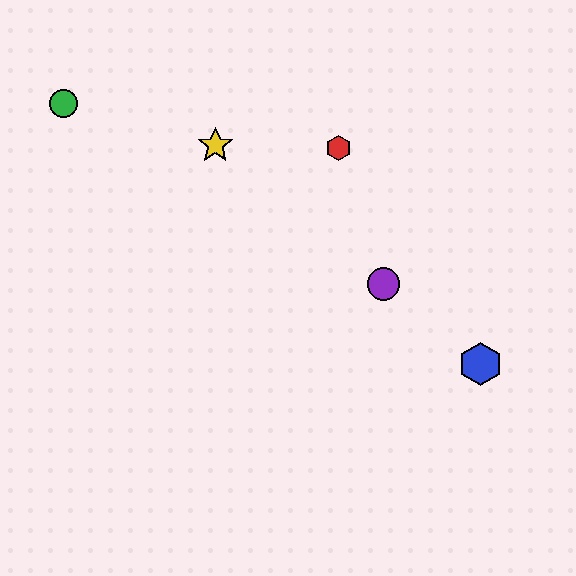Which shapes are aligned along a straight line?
The blue hexagon, the yellow star, the purple circle are aligned along a straight line.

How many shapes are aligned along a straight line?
3 shapes (the blue hexagon, the yellow star, the purple circle) are aligned along a straight line.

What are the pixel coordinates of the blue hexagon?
The blue hexagon is at (480, 364).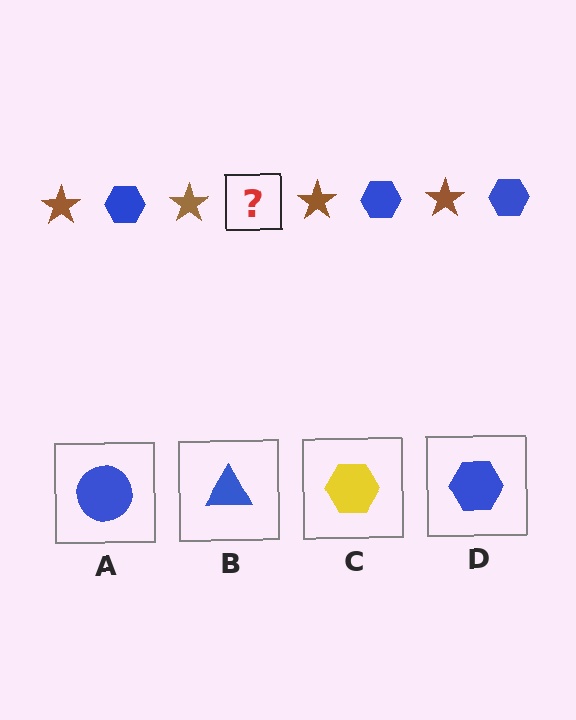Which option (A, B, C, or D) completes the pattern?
D.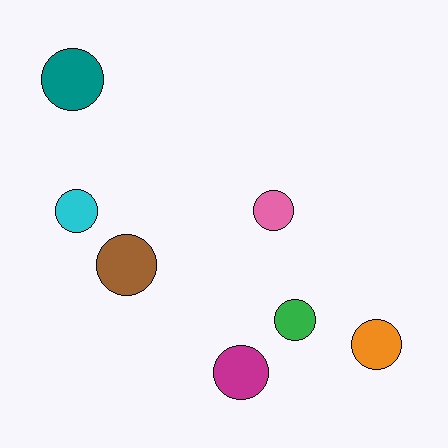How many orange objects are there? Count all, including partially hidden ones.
There is 1 orange object.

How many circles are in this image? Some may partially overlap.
There are 7 circles.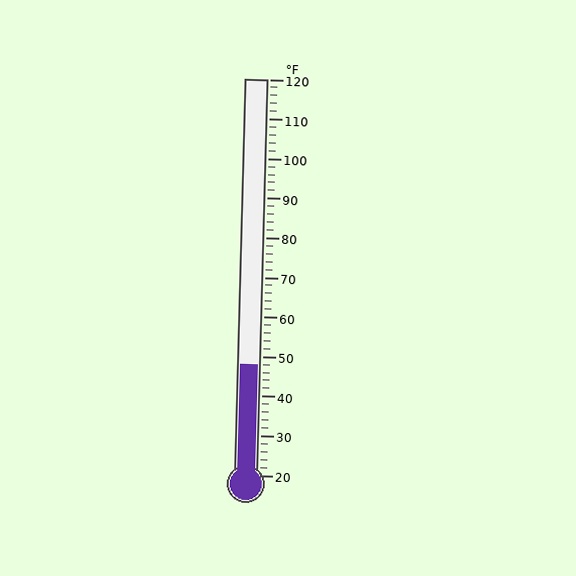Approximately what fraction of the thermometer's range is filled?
The thermometer is filled to approximately 30% of its range.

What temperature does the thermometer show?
The thermometer shows approximately 48°F.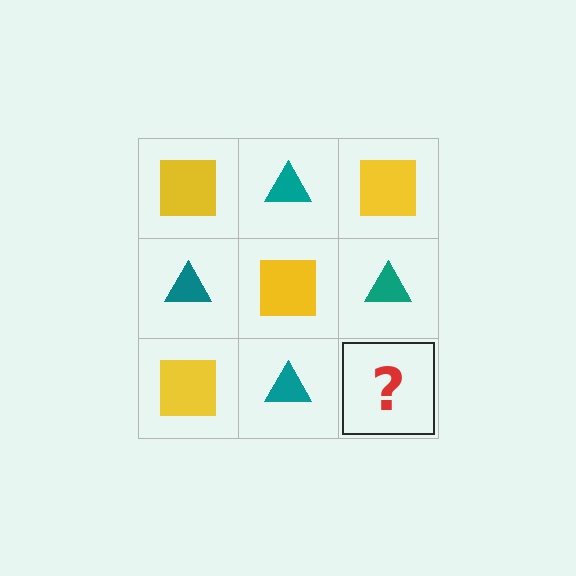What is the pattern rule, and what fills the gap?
The rule is that it alternates yellow square and teal triangle in a checkerboard pattern. The gap should be filled with a yellow square.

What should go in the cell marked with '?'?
The missing cell should contain a yellow square.